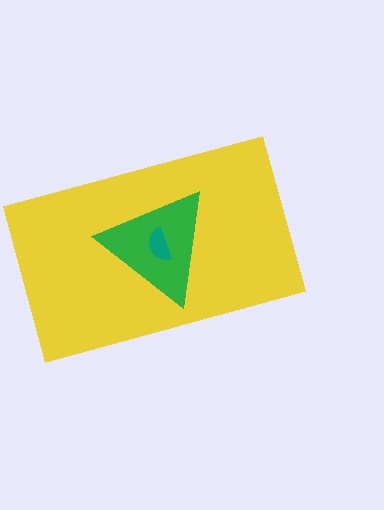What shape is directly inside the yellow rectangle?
The green triangle.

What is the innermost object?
The teal semicircle.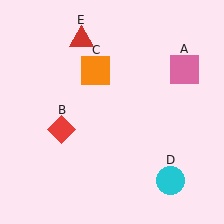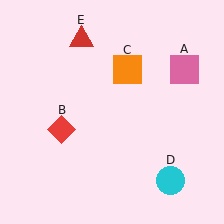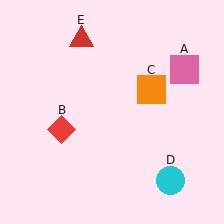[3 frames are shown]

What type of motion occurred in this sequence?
The orange square (object C) rotated clockwise around the center of the scene.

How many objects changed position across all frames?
1 object changed position: orange square (object C).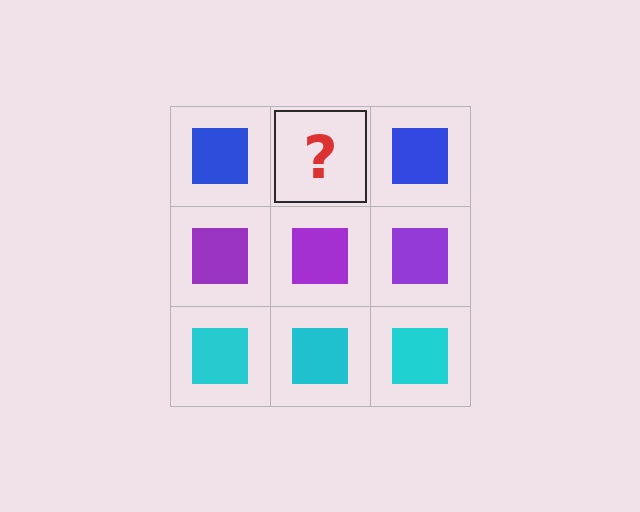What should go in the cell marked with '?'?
The missing cell should contain a blue square.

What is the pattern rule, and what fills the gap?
The rule is that each row has a consistent color. The gap should be filled with a blue square.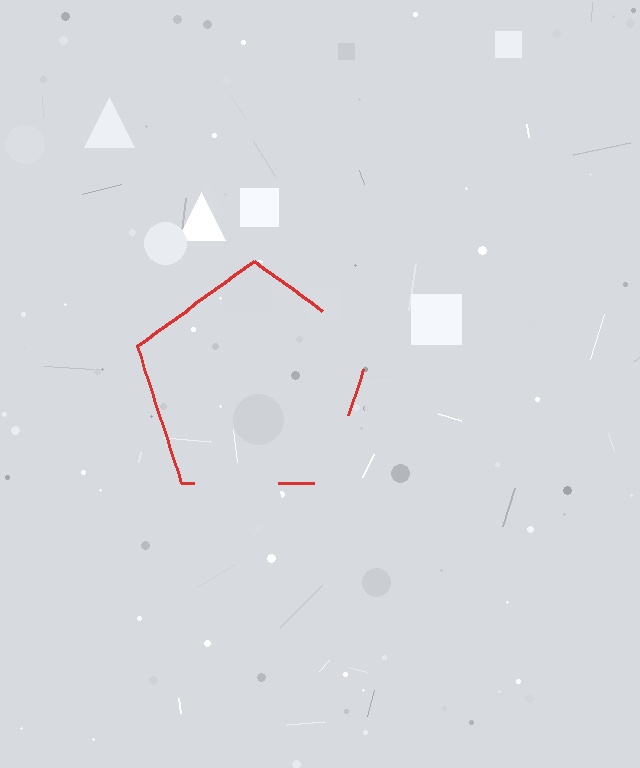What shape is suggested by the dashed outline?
The dashed outline suggests a pentagon.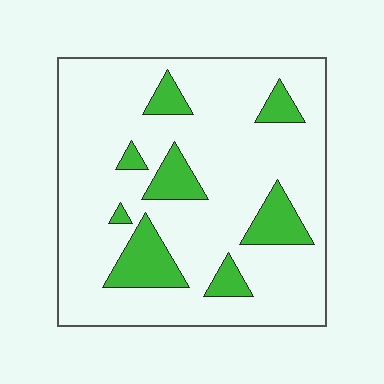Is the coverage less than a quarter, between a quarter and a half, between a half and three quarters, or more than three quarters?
Less than a quarter.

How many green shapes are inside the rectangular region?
8.